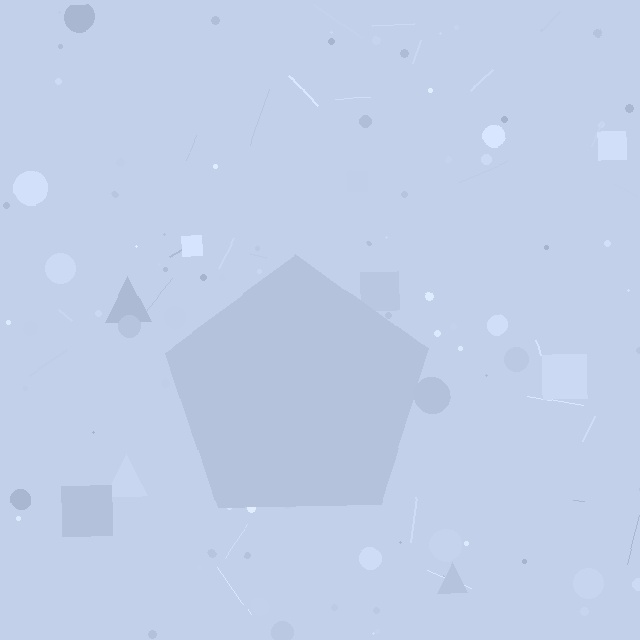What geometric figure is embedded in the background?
A pentagon is embedded in the background.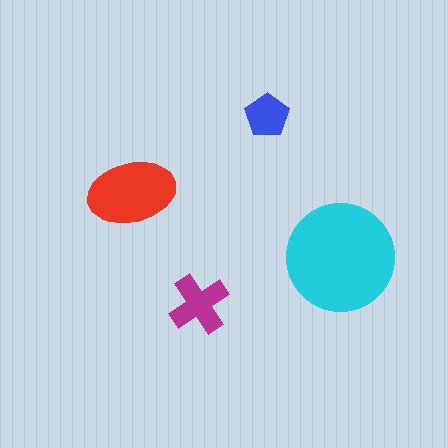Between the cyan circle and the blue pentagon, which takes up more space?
The cyan circle.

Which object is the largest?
The cyan circle.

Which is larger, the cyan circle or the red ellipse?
The cyan circle.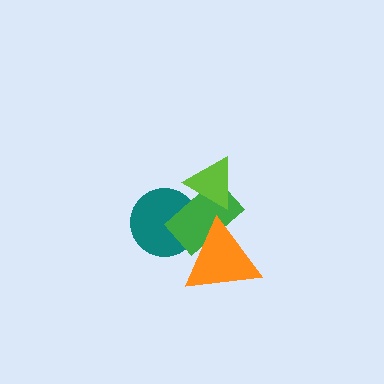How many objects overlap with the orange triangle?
2 objects overlap with the orange triangle.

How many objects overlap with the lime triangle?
1 object overlaps with the lime triangle.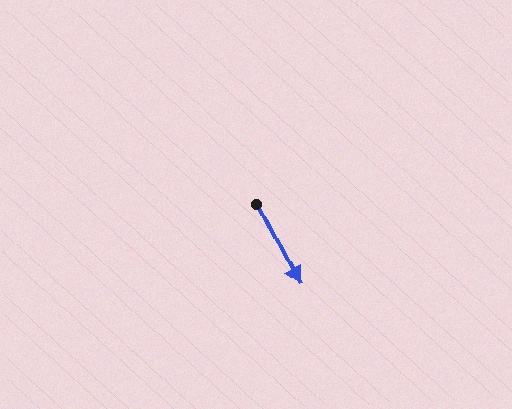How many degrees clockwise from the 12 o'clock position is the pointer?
Approximately 153 degrees.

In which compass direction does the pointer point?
Southeast.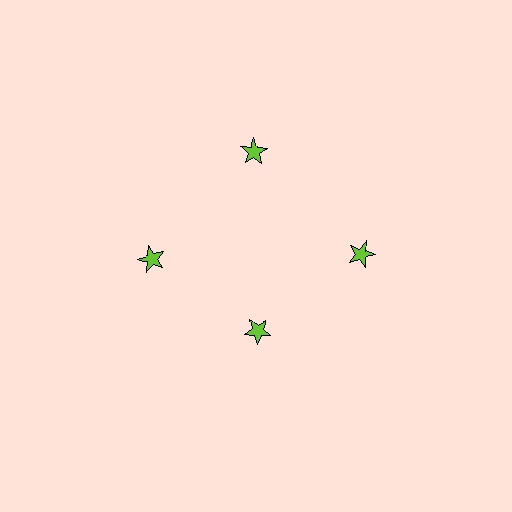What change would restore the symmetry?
The symmetry would be restored by moving it outward, back onto the ring so that all 4 stars sit at equal angles and equal distance from the center.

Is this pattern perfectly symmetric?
No. The 4 lime stars are arranged in a ring, but one element near the 6 o'clock position is pulled inward toward the center, breaking the 4-fold rotational symmetry.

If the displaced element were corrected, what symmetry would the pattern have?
It would have 4-fold rotational symmetry — the pattern would map onto itself every 90 degrees.